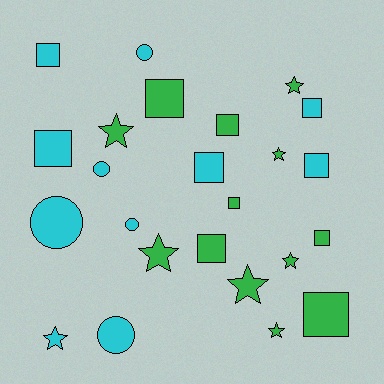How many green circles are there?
There are no green circles.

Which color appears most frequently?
Green, with 13 objects.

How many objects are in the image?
There are 24 objects.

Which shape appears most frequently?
Square, with 11 objects.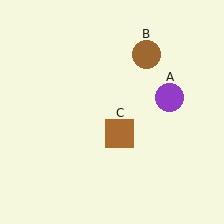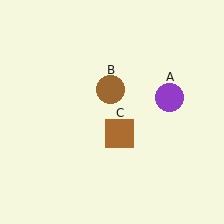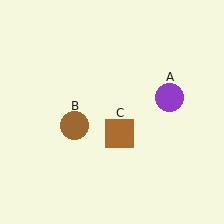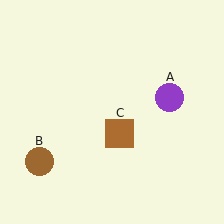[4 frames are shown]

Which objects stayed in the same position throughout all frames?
Purple circle (object A) and brown square (object C) remained stationary.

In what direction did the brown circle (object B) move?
The brown circle (object B) moved down and to the left.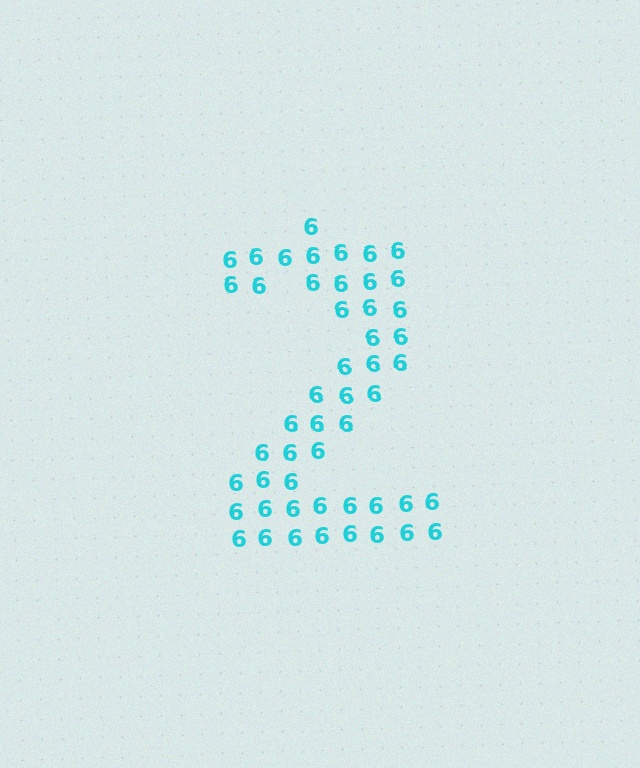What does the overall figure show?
The overall figure shows the digit 2.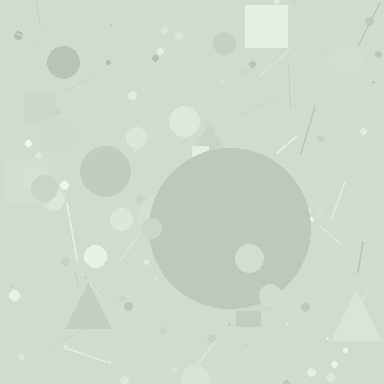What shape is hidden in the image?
A circle is hidden in the image.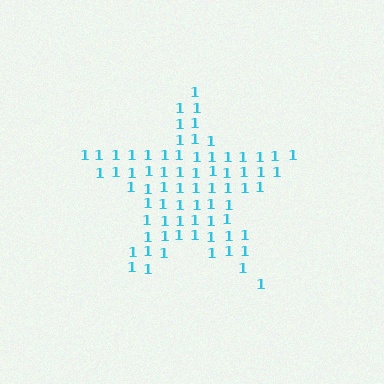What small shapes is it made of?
It is made of small digit 1's.